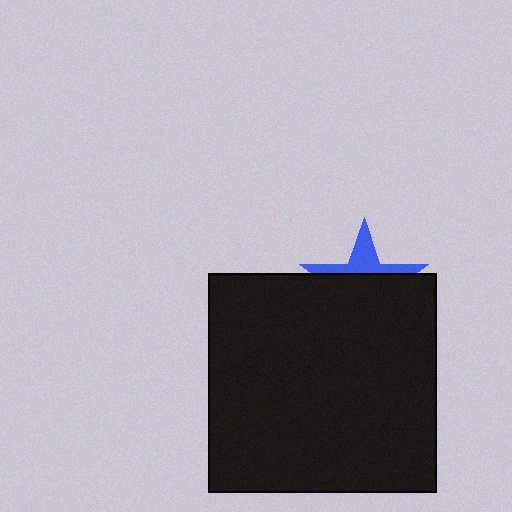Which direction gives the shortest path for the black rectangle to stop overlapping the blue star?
Moving down gives the shortest separation.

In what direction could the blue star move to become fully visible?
The blue star could move up. That would shift it out from behind the black rectangle entirely.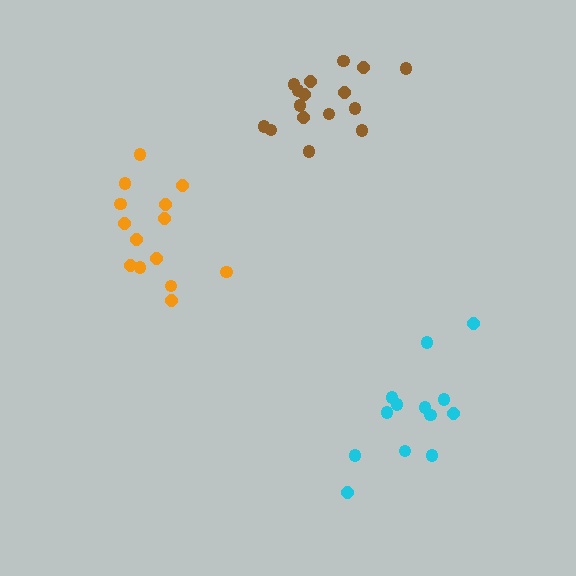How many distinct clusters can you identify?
There are 3 distinct clusters.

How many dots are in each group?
Group 1: 14 dots, Group 2: 13 dots, Group 3: 16 dots (43 total).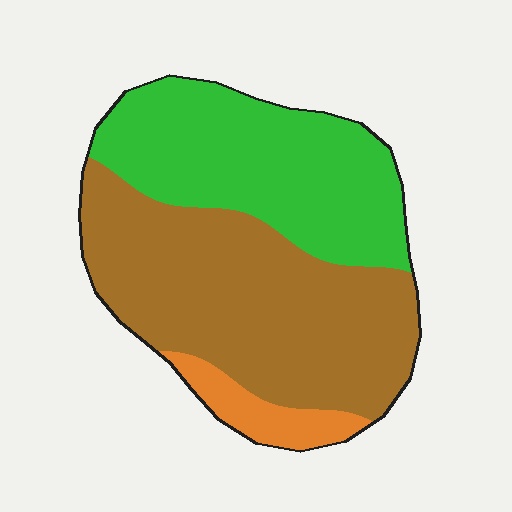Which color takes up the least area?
Orange, at roughly 10%.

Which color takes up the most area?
Brown, at roughly 55%.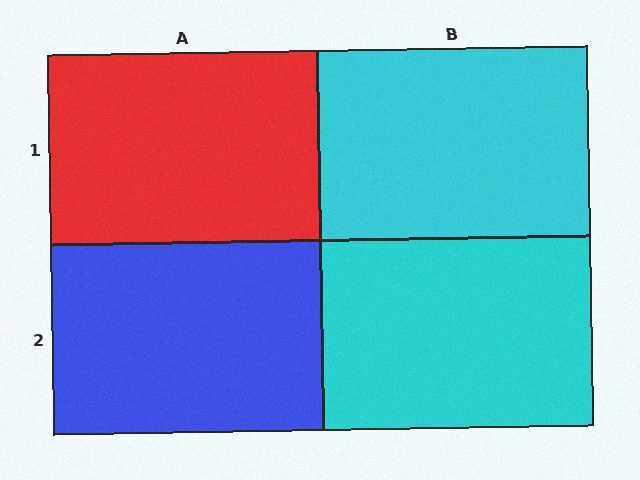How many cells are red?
1 cell is red.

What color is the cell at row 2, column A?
Blue.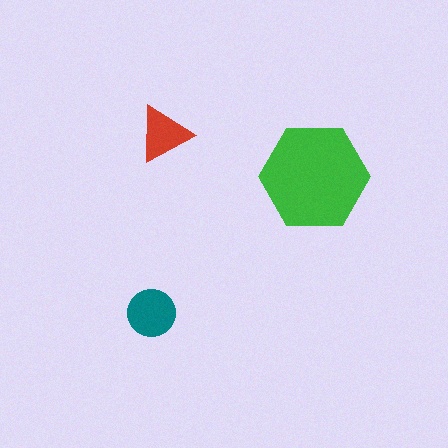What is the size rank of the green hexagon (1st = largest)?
1st.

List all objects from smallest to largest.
The red triangle, the teal circle, the green hexagon.